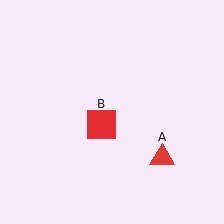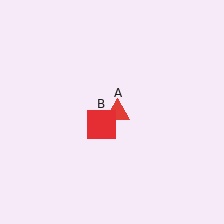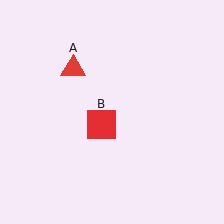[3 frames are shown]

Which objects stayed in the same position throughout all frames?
Red square (object B) remained stationary.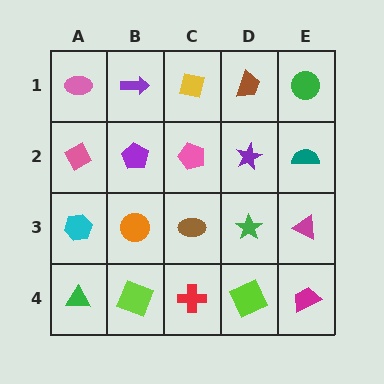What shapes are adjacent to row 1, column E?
A teal semicircle (row 2, column E), a brown trapezoid (row 1, column D).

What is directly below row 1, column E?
A teal semicircle.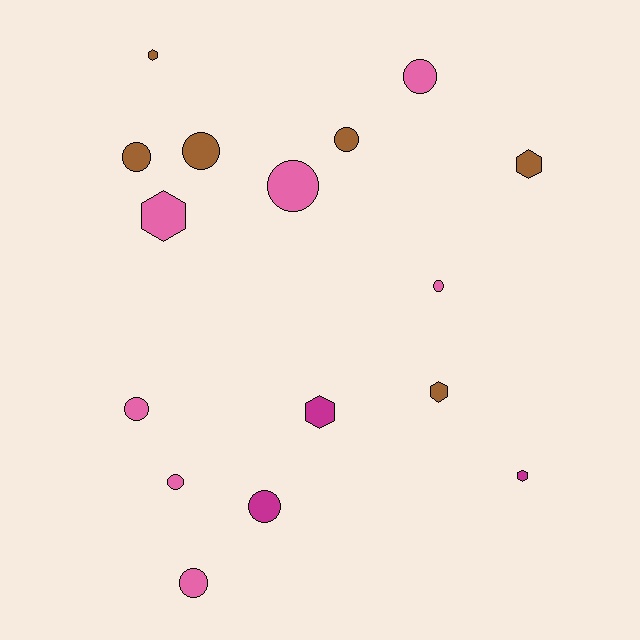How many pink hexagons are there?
There is 1 pink hexagon.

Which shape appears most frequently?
Circle, with 10 objects.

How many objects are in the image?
There are 16 objects.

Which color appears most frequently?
Pink, with 7 objects.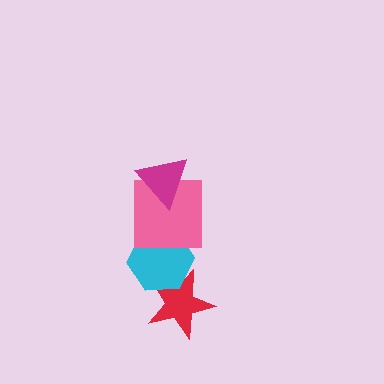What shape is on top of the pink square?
The magenta triangle is on top of the pink square.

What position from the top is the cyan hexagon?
The cyan hexagon is 3rd from the top.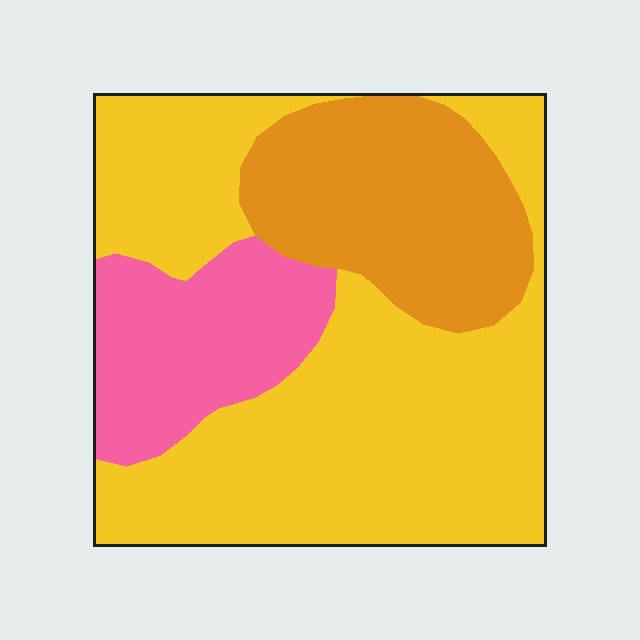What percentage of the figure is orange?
Orange takes up about one quarter (1/4) of the figure.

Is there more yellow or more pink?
Yellow.